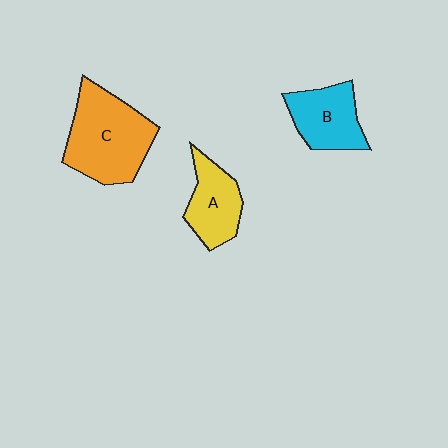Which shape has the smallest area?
Shape A (yellow).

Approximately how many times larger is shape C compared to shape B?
Approximately 1.6 times.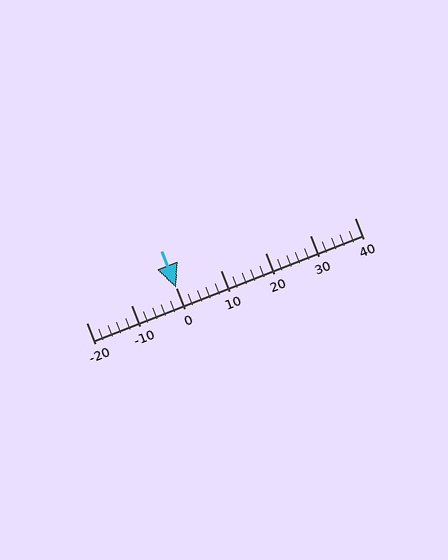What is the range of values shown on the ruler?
The ruler shows values from -20 to 40.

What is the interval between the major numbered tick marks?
The major tick marks are spaced 10 units apart.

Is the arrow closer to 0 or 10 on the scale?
The arrow is closer to 0.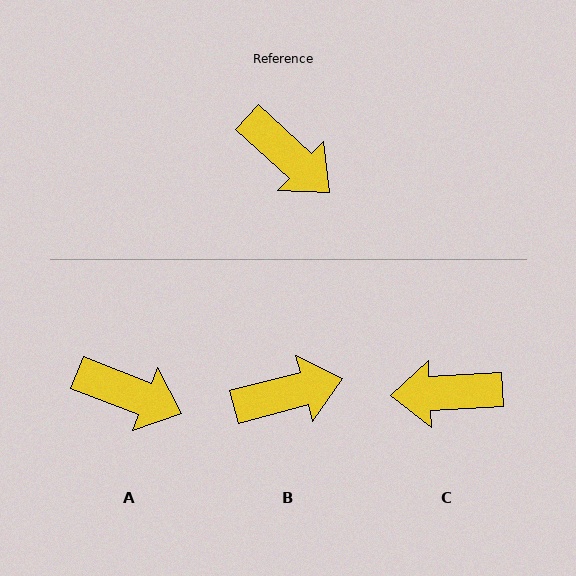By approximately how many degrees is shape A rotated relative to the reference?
Approximately 21 degrees counter-clockwise.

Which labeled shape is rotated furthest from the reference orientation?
C, about 134 degrees away.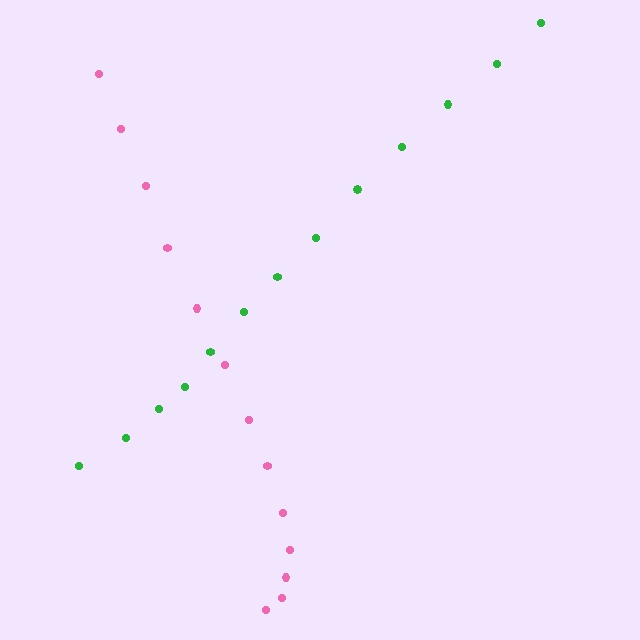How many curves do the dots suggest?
There are 2 distinct paths.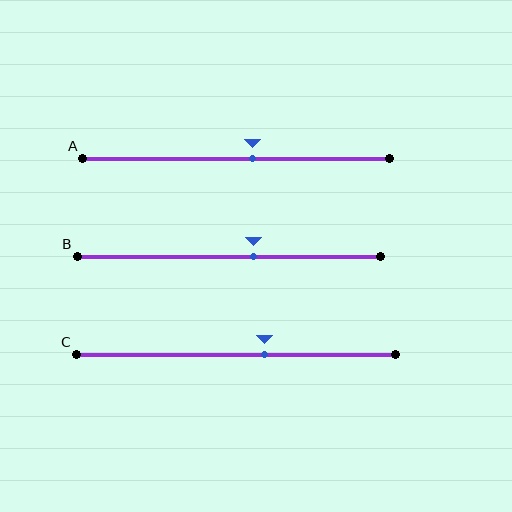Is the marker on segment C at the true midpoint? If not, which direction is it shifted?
No, the marker on segment C is shifted to the right by about 9% of the segment length.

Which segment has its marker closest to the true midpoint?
Segment A has its marker closest to the true midpoint.